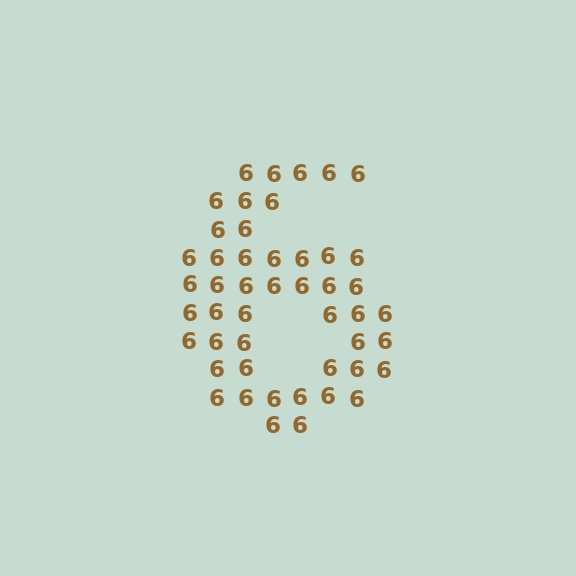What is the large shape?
The large shape is the digit 6.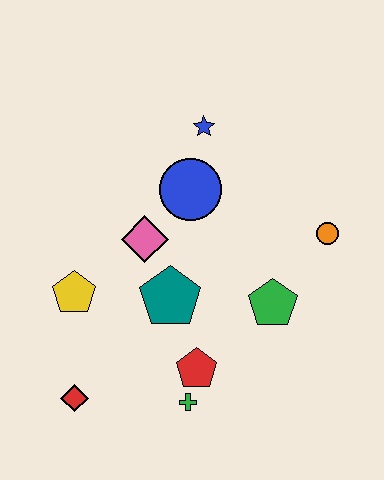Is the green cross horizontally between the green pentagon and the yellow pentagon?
Yes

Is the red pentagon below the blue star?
Yes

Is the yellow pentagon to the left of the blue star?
Yes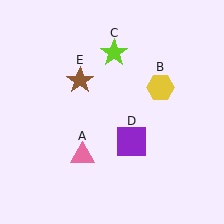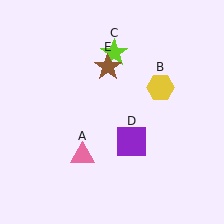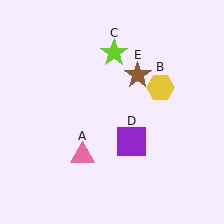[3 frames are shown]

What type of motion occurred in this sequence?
The brown star (object E) rotated clockwise around the center of the scene.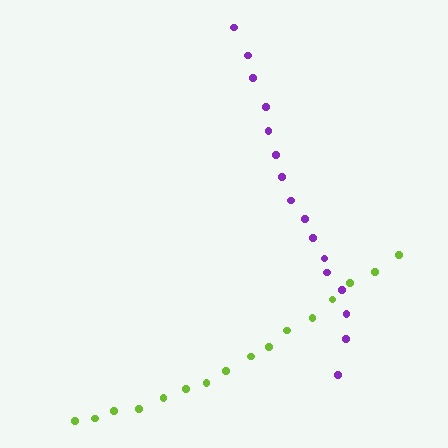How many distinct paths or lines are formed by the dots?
There are 2 distinct paths.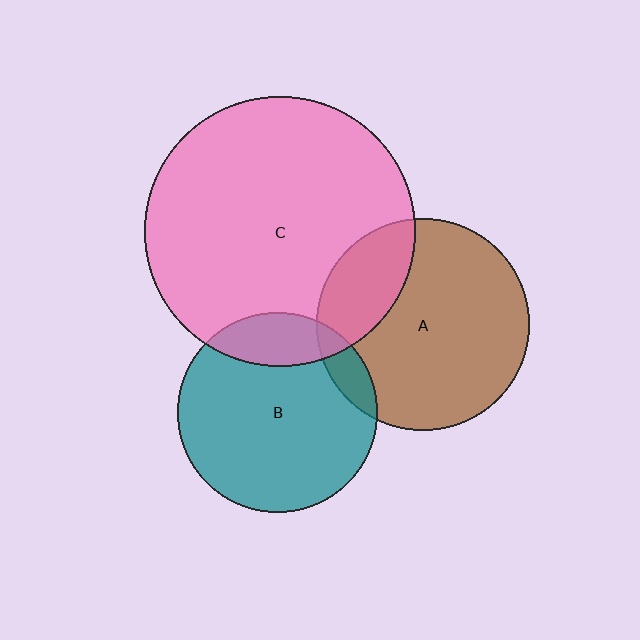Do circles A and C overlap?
Yes.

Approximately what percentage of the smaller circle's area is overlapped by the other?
Approximately 25%.